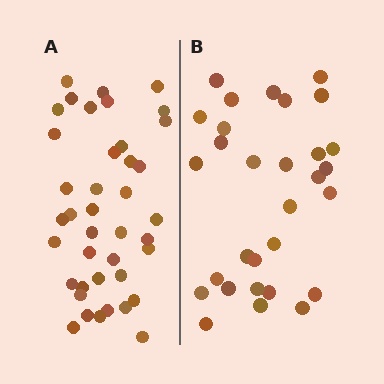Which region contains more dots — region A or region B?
Region A (the left region) has more dots.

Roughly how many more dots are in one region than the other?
Region A has roughly 10 or so more dots than region B.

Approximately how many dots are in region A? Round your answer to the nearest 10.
About 40 dots.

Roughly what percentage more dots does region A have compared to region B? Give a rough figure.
About 35% more.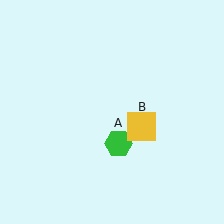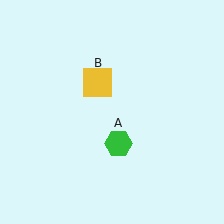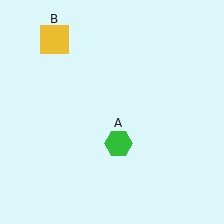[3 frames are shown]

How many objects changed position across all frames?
1 object changed position: yellow square (object B).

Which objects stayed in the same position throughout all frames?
Green hexagon (object A) remained stationary.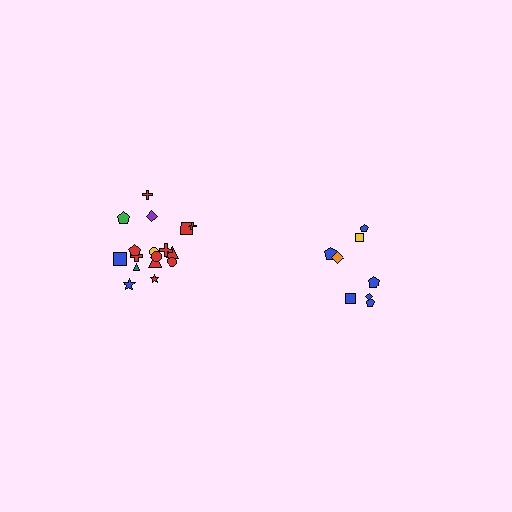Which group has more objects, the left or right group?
The left group.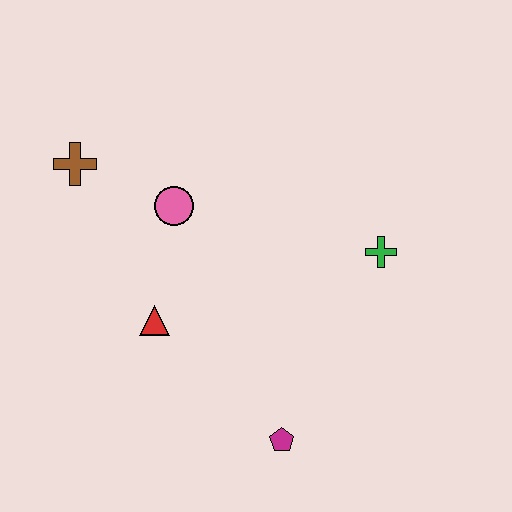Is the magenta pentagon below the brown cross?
Yes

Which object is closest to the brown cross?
The pink circle is closest to the brown cross.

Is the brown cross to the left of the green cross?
Yes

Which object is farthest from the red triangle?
The green cross is farthest from the red triangle.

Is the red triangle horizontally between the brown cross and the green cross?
Yes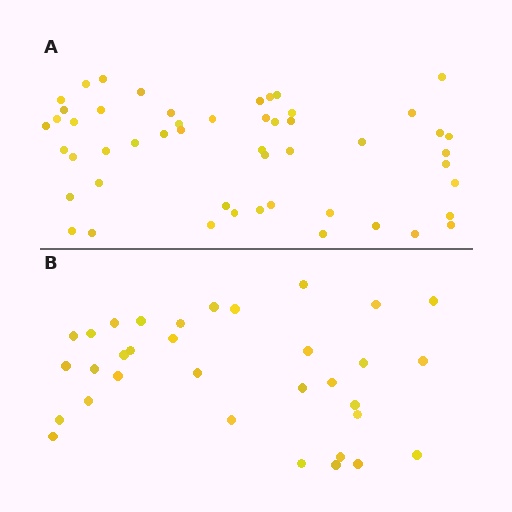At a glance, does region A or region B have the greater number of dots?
Region A (the top region) has more dots.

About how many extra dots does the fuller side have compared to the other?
Region A has approximately 20 more dots than region B.